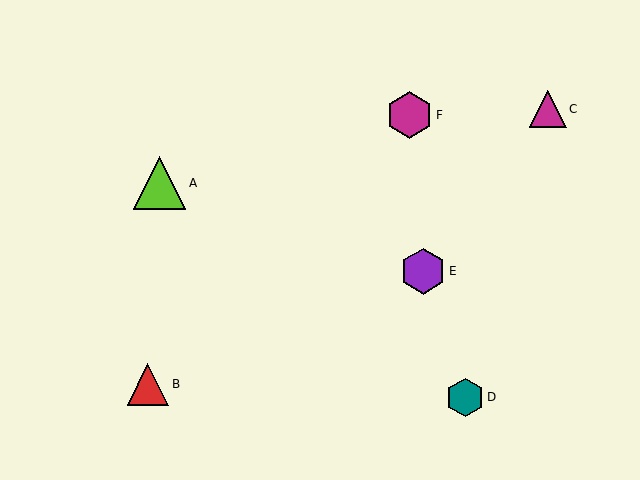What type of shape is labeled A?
Shape A is a lime triangle.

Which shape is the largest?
The lime triangle (labeled A) is the largest.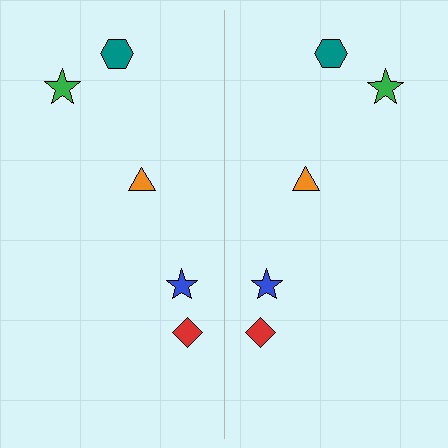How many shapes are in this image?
There are 10 shapes in this image.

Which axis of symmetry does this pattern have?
The pattern has a vertical axis of symmetry running through the center of the image.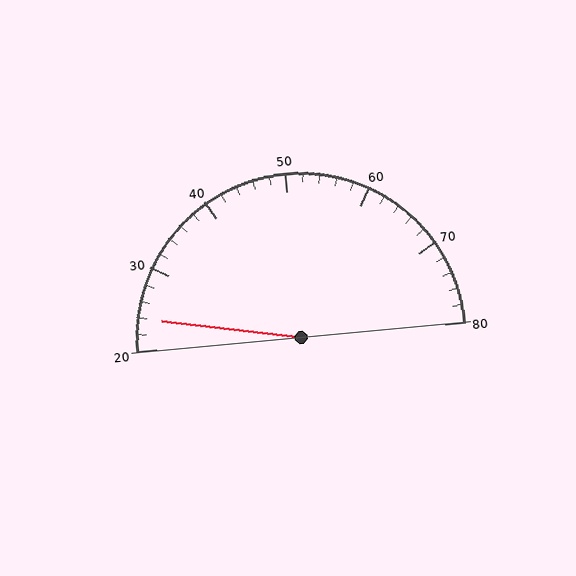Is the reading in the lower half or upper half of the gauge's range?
The reading is in the lower half of the range (20 to 80).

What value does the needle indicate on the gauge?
The needle indicates approximately 24.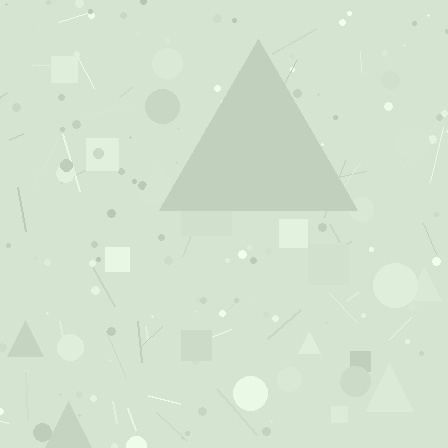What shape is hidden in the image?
A triangle is hidden in the image.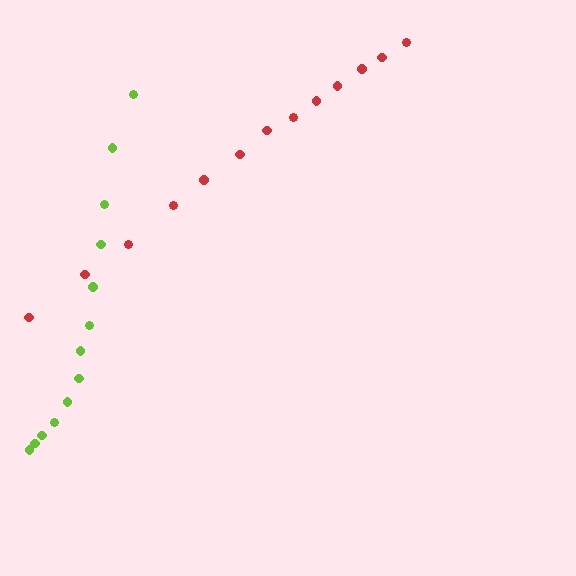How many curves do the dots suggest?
There are 2 distinct paths.